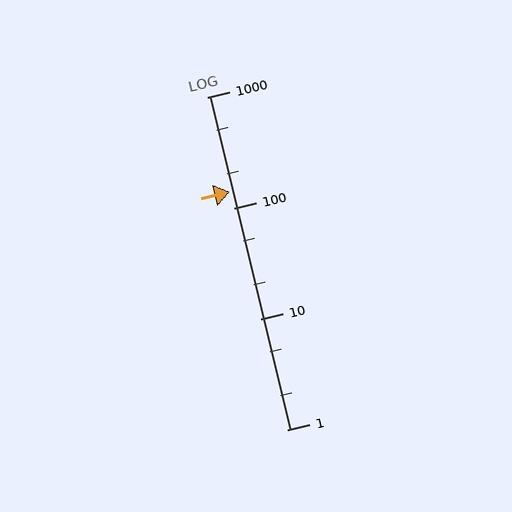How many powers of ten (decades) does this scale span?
The scale spans 3 decades, from 1 to 1000.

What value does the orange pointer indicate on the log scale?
The pointer indicates approximately 140.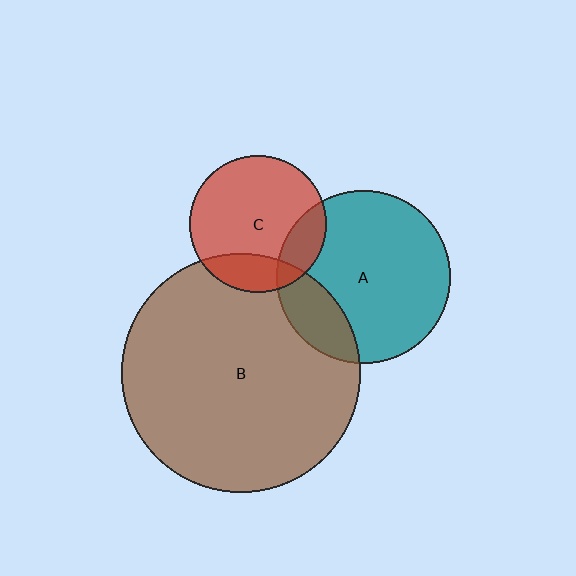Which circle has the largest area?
Circle B (brown).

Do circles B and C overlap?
Yes.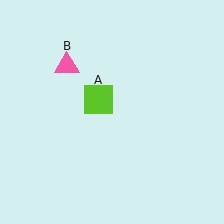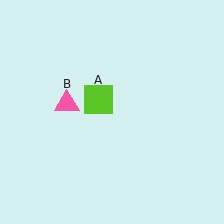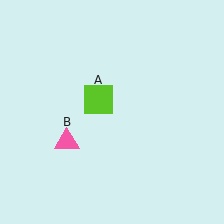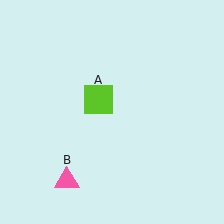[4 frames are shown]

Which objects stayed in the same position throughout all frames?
Lime square (object A) remained stationary.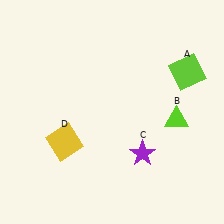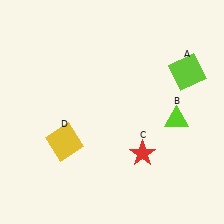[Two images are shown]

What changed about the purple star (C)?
In Image 1, C is purple. In Image 2, it changed to red.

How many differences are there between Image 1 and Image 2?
There is 1 difference between the two images.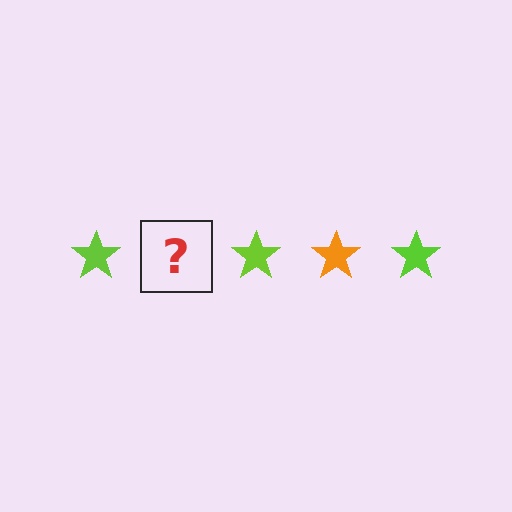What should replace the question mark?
The question mark should be replaced with an orange star.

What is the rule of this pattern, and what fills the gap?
The rule is that the pattern cycles through lime, orange stars. The gap should be filled with an orange star.